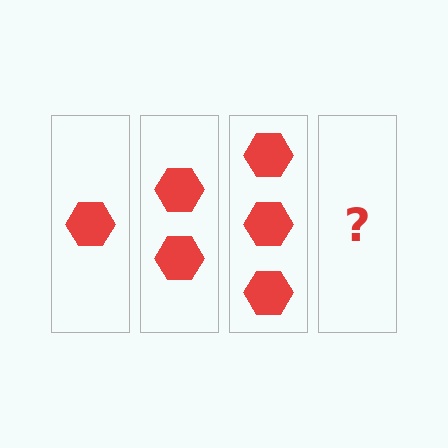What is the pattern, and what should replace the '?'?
The pattern is that each step adds one more hexagon. The '?' should be 4 hexagons.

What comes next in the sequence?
The next element should be 4 hexagons.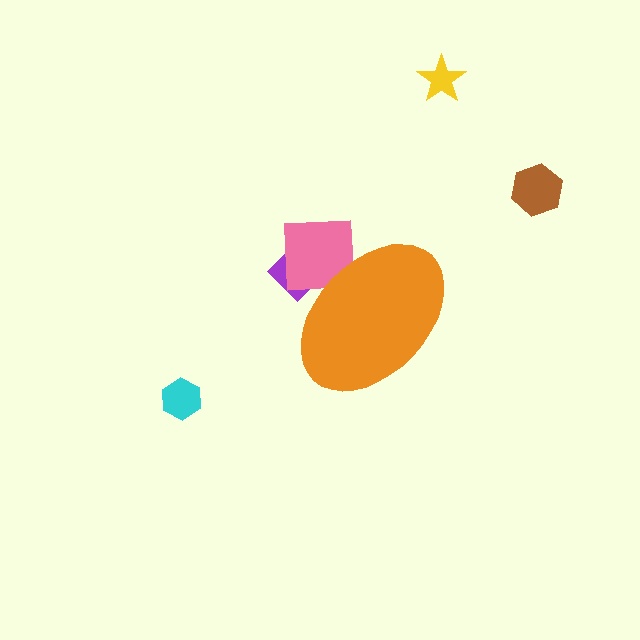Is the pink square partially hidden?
Yes, the pink square is partially hidden behind the orange ellipse.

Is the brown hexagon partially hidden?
No, the brown hexagon is fully visible.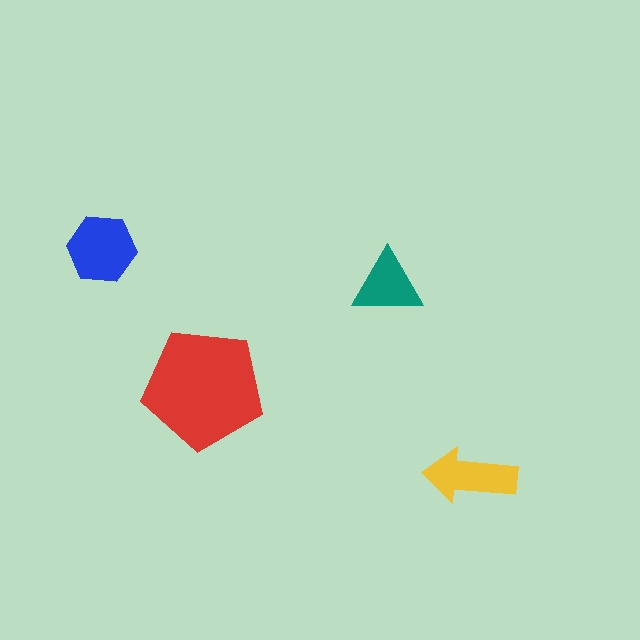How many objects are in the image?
There are 4 objects in the image.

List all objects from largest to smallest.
The red pentagon, the blue hexagon, the yellow arrow, the teal triangle.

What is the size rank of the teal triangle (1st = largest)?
4th.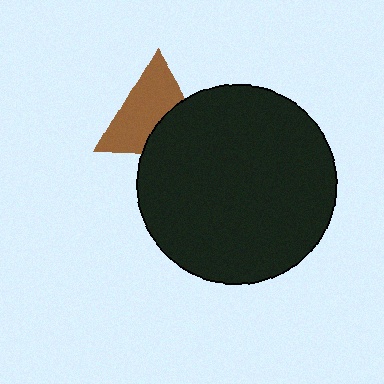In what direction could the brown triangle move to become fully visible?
The brown triangle could move toward the upper-left. That would shift it out from behind the black circle entirely.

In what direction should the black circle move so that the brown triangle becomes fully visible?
The black circle should move toward the lower-right. That is the shortest direction to clear the overlap and leave the brown triangle fully visible.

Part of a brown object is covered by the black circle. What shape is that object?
It is a triangle.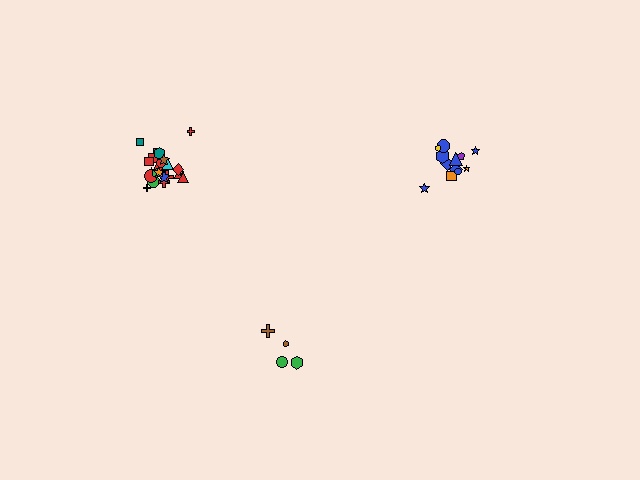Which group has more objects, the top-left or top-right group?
The top-left group.